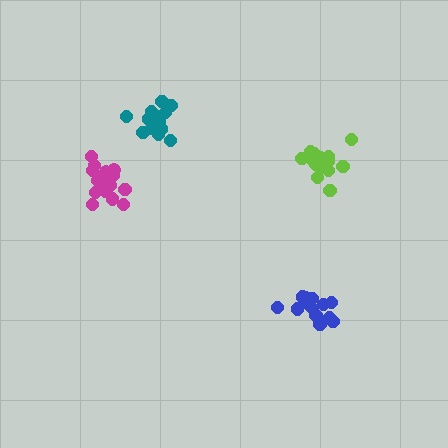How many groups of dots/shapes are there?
There are 4 groups.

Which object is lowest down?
The blue cluster is bottommost.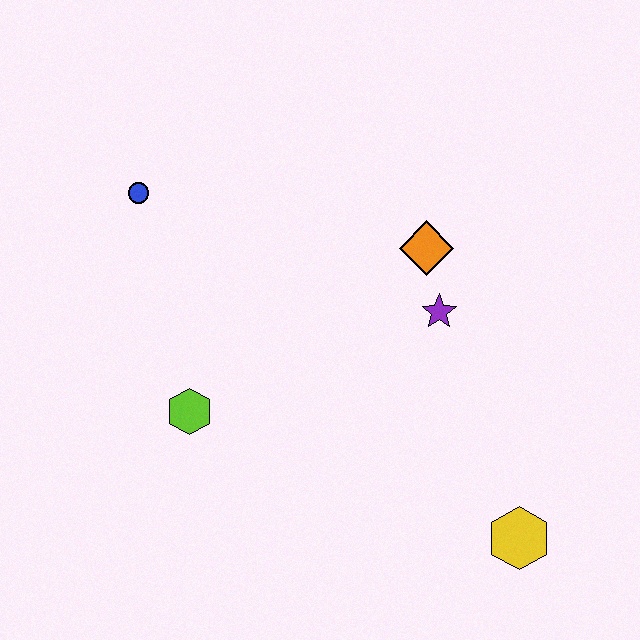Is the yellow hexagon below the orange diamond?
Yes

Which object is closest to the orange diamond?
The purple star is closest to the orange diamond.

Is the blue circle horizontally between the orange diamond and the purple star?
No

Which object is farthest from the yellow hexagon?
The blue circle is farthest from the yellow hexagon.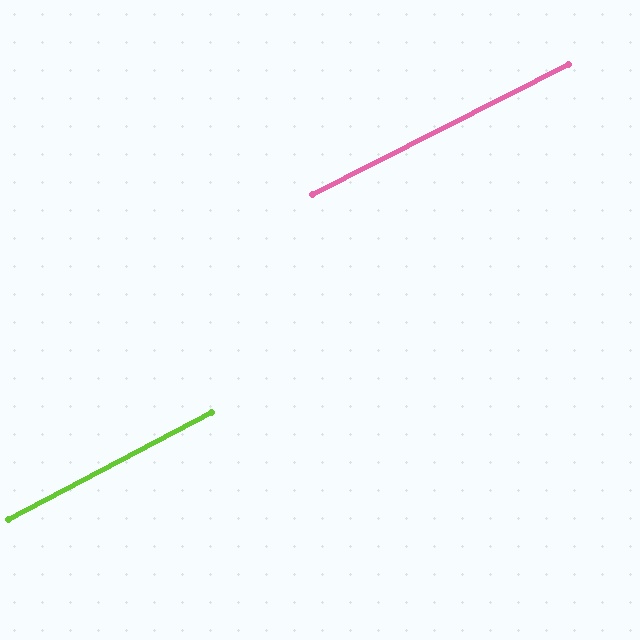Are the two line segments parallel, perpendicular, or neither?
Parallel — their directions differ by only 0.9°.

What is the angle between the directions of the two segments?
Approximately 1 degree.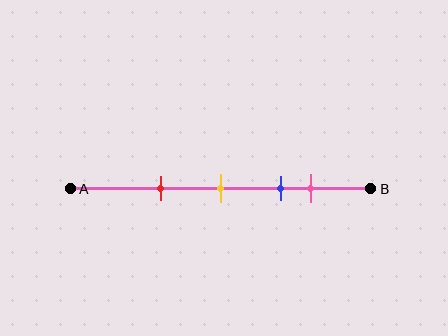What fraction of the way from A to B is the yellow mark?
The yellow mark is approximately 50% (0.5) of the way from A to B.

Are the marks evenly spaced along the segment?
No, the marks are not evenly spaced.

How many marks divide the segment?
There are 4 marks dividing the segment.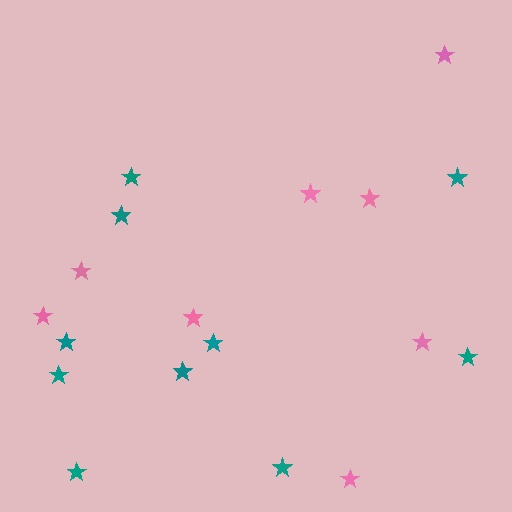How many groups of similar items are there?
There are 2 groups: one group of pink stars (8) and one group of teal stars (10).